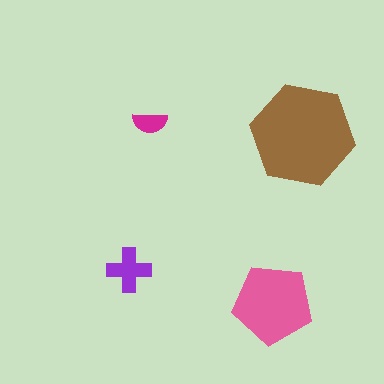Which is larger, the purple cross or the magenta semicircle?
The purple cross.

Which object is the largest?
The brown hexagon.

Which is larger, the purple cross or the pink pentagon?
The pink pentagon.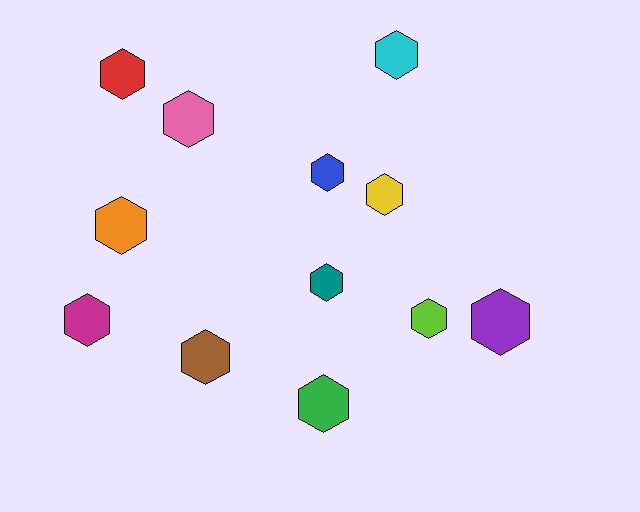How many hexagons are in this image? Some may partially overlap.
There are 12 hexagons.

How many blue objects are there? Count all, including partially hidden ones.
There is 1 blue object.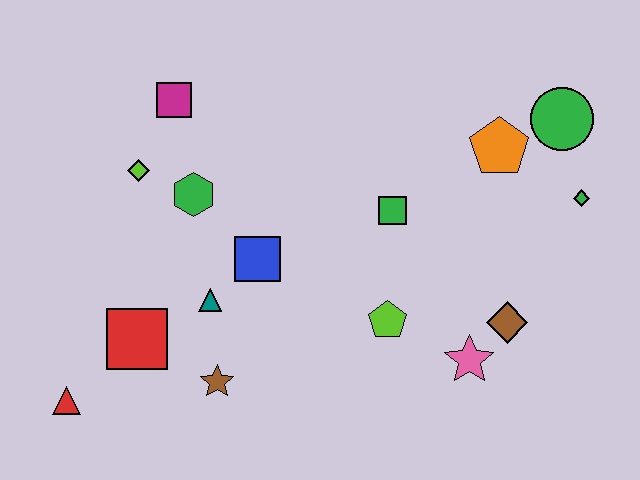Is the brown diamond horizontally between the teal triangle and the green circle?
Yes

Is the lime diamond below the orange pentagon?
Yes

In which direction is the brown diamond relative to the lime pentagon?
The brown diamond is to the right of the lime pentagon.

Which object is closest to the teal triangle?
The blue square is closest to the teal triangle.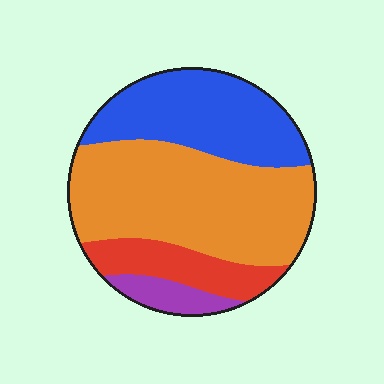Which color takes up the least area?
Purple, at roughly 5%.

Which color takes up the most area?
Orange, at roughly 50%.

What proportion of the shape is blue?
Blue covers roughly 30% of the shape.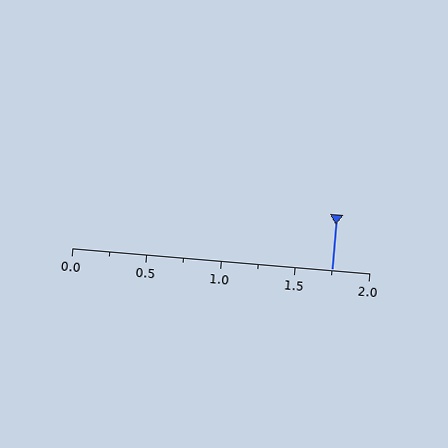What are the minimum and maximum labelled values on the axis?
The axis runs from 0.0 to 2.0.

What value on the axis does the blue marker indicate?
The marker indicates approximately 1.75.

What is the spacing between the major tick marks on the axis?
The major ticks are spaced 0.5 apart.